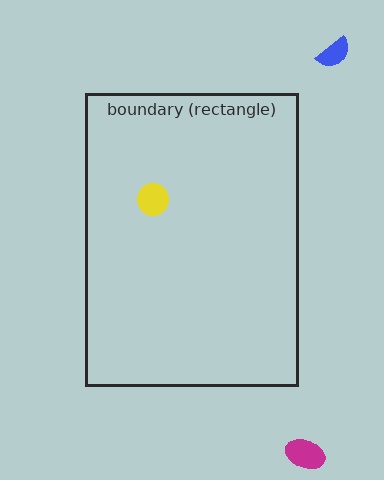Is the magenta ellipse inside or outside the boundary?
Outside.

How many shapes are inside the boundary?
1 inside, 2 outside.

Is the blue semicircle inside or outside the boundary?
Outside.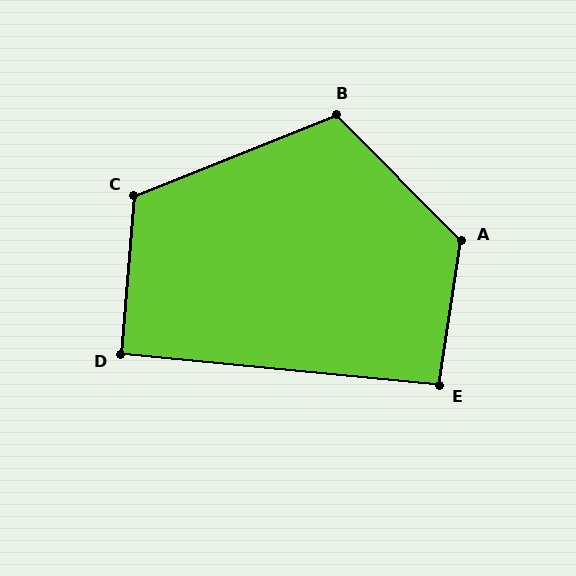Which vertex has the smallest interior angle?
D, at approximately 91 degrees.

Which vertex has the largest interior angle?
A, at approximately 126 degrees.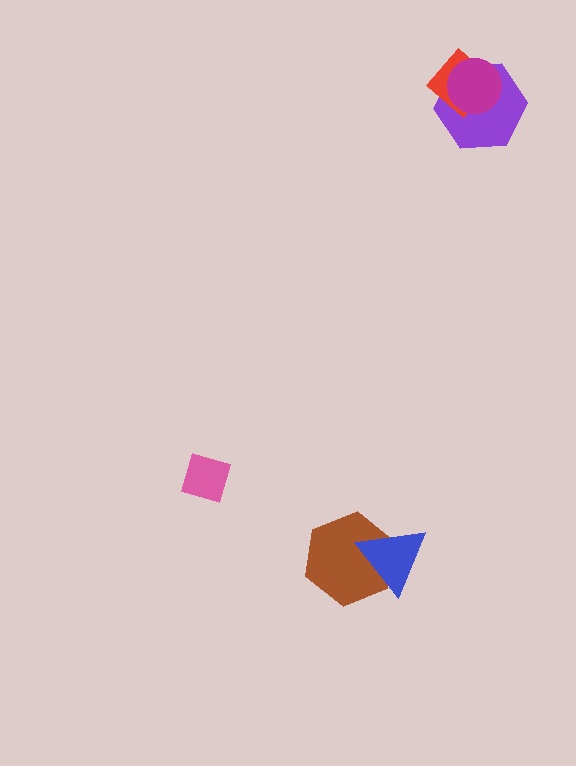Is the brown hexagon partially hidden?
Yes, it is partially covered by another shape.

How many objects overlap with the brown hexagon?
1 object overlaps with the brown hexagon.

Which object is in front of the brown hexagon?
The blue triangle is in front of the brown hexagon.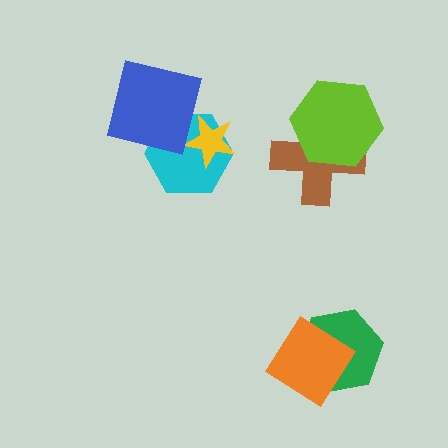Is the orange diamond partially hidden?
No, no other shape covers it.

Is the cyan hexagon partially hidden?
Yes, it is partially covered by another shape.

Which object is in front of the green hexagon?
The orange diamond is in front of the green hexagon.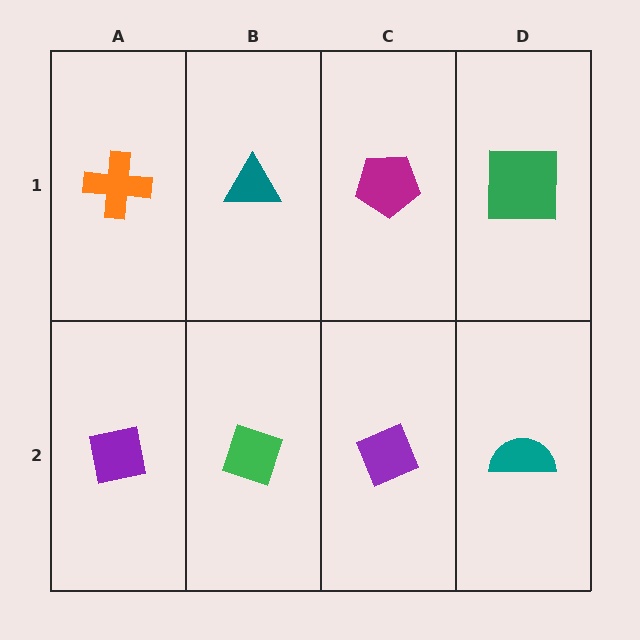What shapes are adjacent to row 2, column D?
A green square (row 1, column D), a purple diamond (row 2, column C).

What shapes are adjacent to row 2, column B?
A teal triangle (row 1, column B), a purple square (row 2, column A), a purple diamond (row 2, column C).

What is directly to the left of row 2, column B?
A purple square.